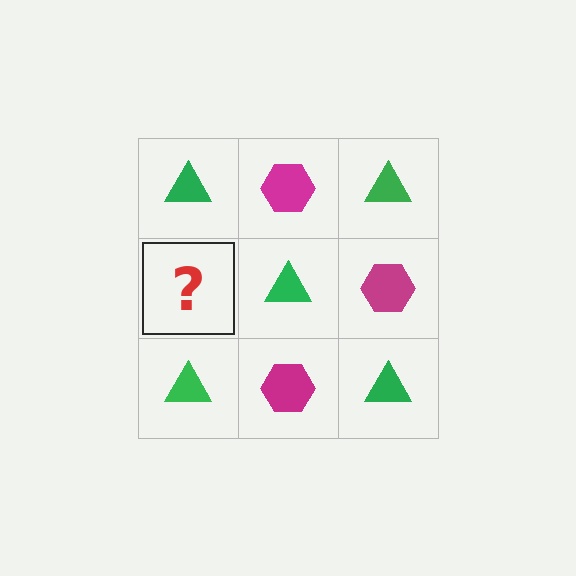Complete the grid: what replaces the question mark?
The question mark should be replaced with a magenta hexagon.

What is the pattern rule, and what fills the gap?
The rule is that it alternates green triangle and magenta hexagon in a checkerboard pattern. The gap should be filled with a magenta hexagon.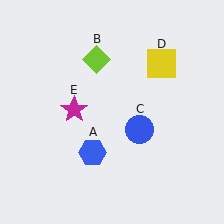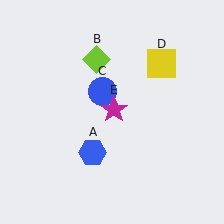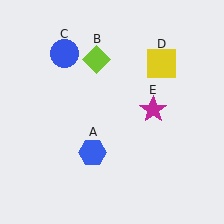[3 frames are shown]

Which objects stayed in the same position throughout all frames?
Blue hexagon (object A) and lime diamond (object B) and yellow square (object D) remained stationary.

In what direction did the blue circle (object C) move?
The blue circle (object C) moved up and to the left.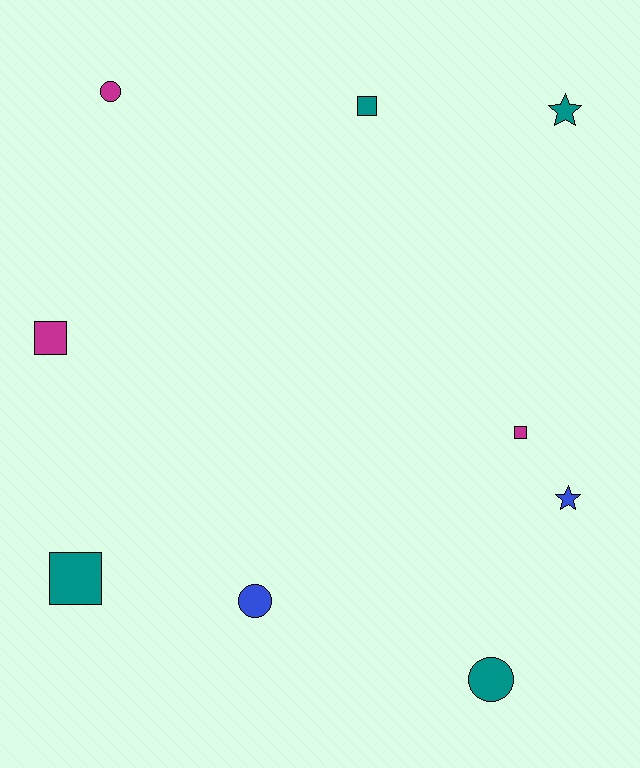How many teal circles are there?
There is 1 teal circle.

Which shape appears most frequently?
Square, with 4 objects.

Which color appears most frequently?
Teal, with 4 objects.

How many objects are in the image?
There are 9 objects.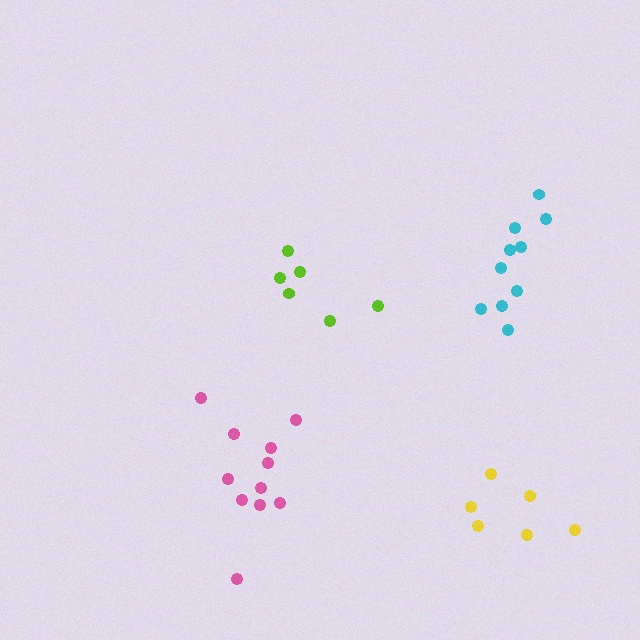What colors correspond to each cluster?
The clusters are colored: pink, lime, yellow, cyan.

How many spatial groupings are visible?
There are 4 spatial groupings.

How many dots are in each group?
Group 1: 11 dots, Group 2: 6 dots, Group 3: 6 dots, Group 4: 10 dots (33 total).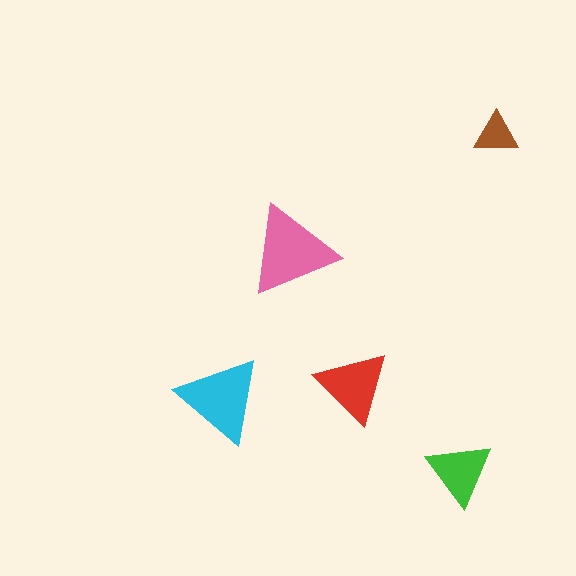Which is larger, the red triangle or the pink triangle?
The pink one.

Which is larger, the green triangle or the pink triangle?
The pink one.